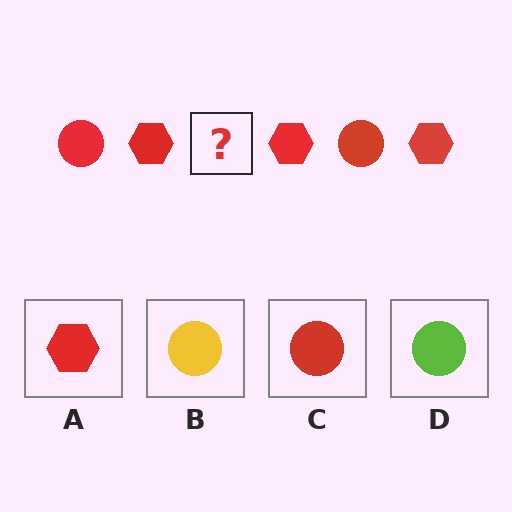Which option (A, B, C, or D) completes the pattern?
C.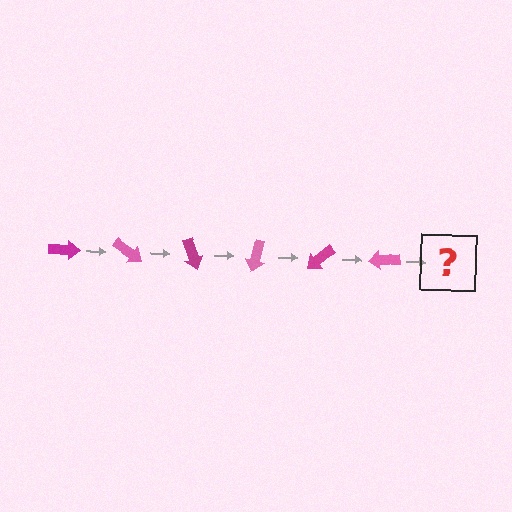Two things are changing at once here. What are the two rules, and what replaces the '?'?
The two rules are that it rotates 35 degrees each step and the color cycles through magenta and pink. The '?' should be a magenta arrow, rotated 210 degrees from the start.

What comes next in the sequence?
The next element should be a magenta arrow, rotated 210 degrees from the start.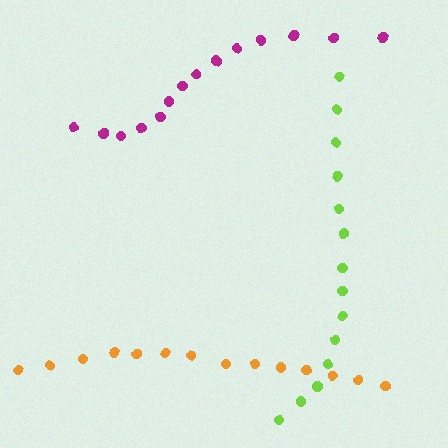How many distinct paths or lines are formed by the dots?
There are 3 distinct paths.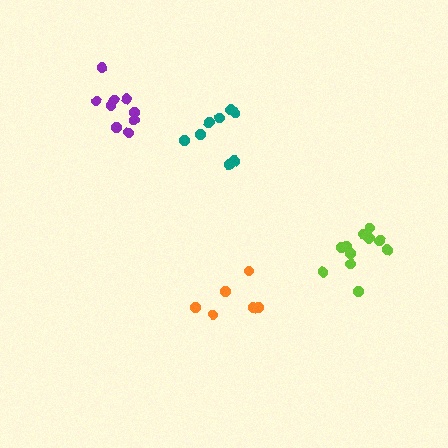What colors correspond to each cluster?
The clusters are colored: lime, orange, purple, teal.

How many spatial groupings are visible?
There are 4 spatial groupings.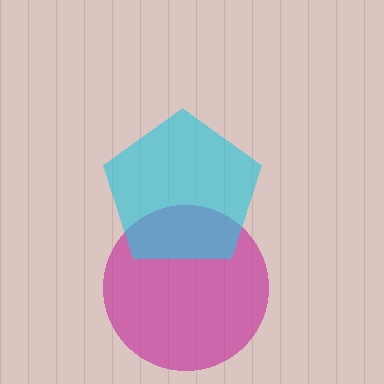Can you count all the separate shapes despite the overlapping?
Yes, there are 2 separate shapes.